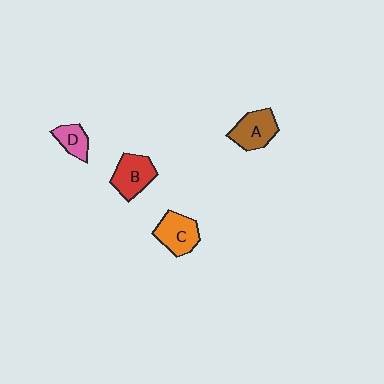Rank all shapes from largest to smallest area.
From largest to smallest: B (red), C (orange), A (brown), D (pink).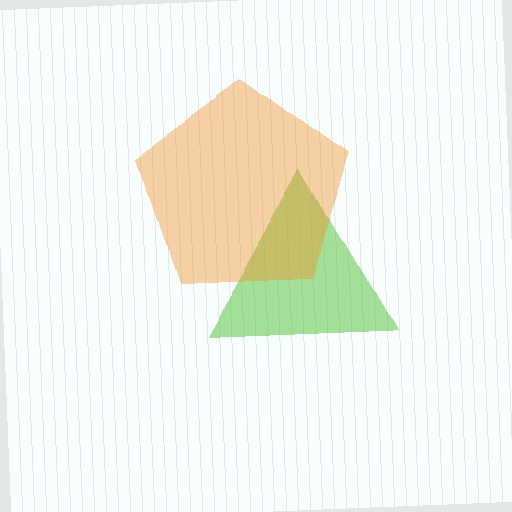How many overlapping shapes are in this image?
There are 2 overlapping shapes in the image.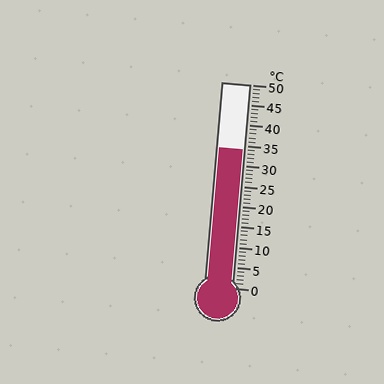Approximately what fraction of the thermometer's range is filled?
The thermometer is filled to approximately 70% of its range.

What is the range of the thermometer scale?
The thermometer scale ranges from 0°C to 50°C.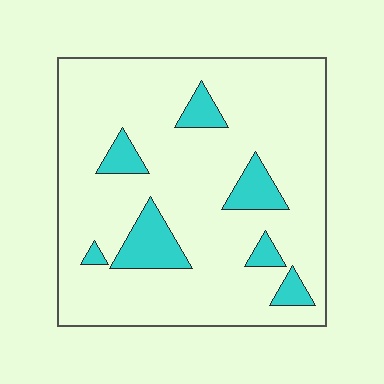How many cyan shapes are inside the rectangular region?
7.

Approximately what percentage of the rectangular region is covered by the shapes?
Approximately 15%.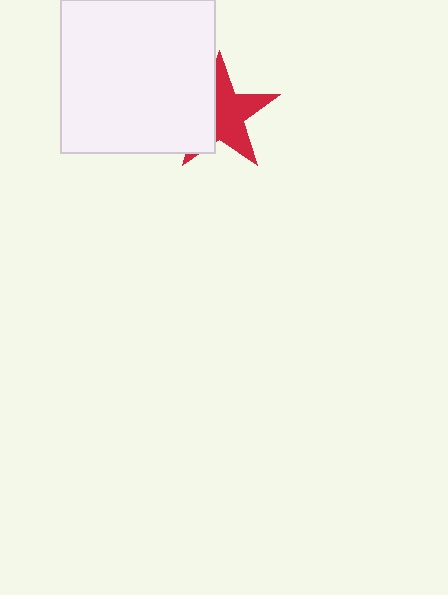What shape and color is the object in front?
The object in front is a white square.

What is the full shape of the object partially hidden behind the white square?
The partially hidden object is a red star.